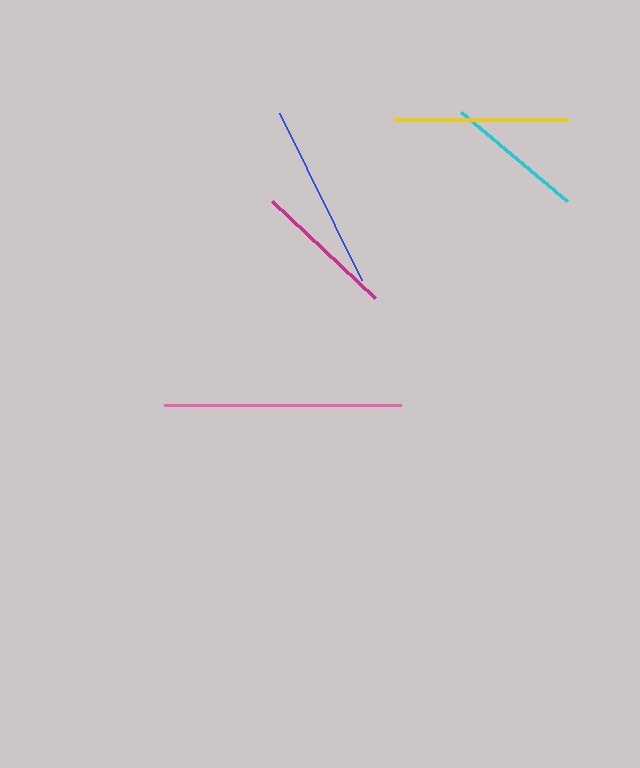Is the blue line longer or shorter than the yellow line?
The blue line is longer than the yellow line.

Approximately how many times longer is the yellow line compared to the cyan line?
The yellow line is approximately 1.3 times the length of the cyan line.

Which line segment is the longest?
The pink line is the longest at approximately 237 pixels.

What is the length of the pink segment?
The pink segment is approximately 237 pixels long.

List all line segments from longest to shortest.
From longest to shortest: pink, blue, yellow, magenta, cyan.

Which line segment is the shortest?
The cyan line is the shortest at approximately 138 pixels.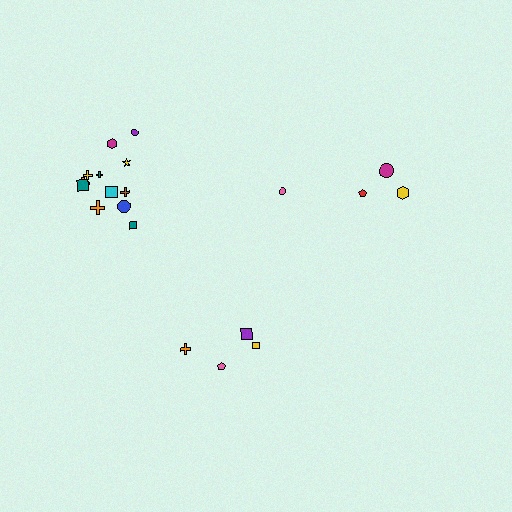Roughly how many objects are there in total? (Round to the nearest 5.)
Roughly 20 objects in total.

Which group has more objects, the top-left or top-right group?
The top-left group.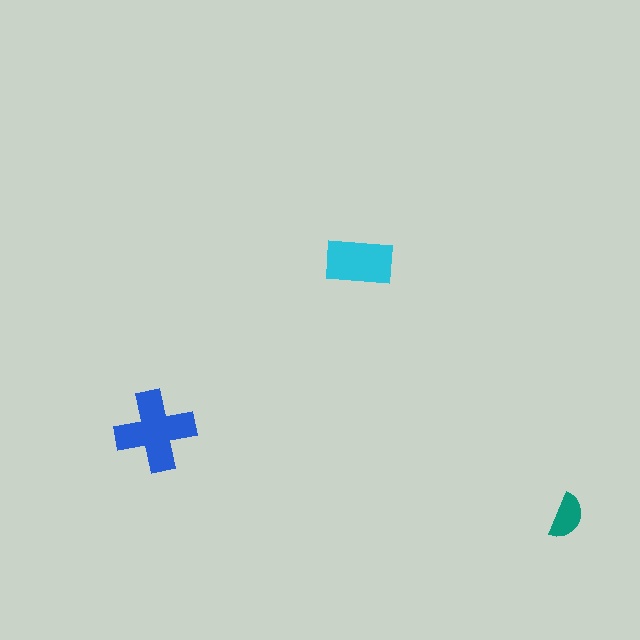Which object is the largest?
The blue cross.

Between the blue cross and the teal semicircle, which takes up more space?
The blue cross.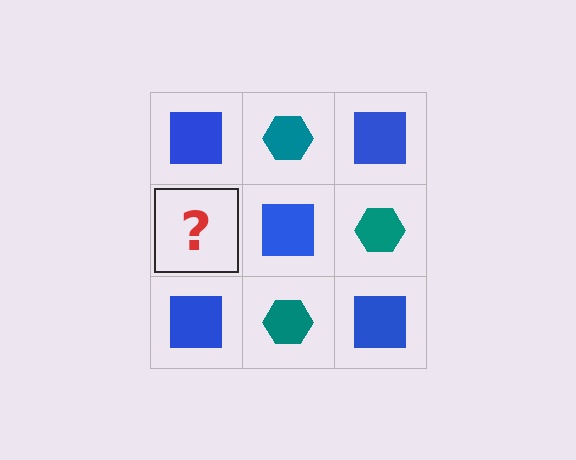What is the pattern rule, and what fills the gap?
The rule is that it alternates blue square and teal hexagon in a checkerboard pattern. The gap should be filled with a teal hexagon.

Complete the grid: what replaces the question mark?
The question mark should be replaced with a teal hexagon.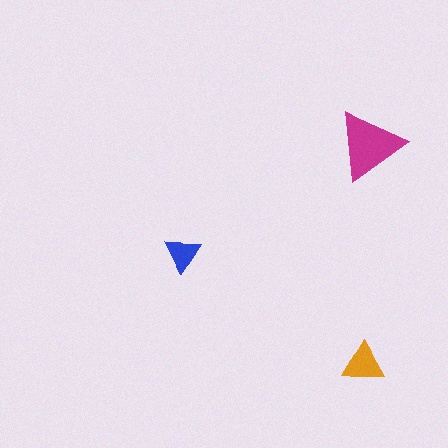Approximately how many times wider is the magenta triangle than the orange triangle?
About 1.5 times wider.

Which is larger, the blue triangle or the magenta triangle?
The magenta one.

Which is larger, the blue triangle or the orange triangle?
The orange one.